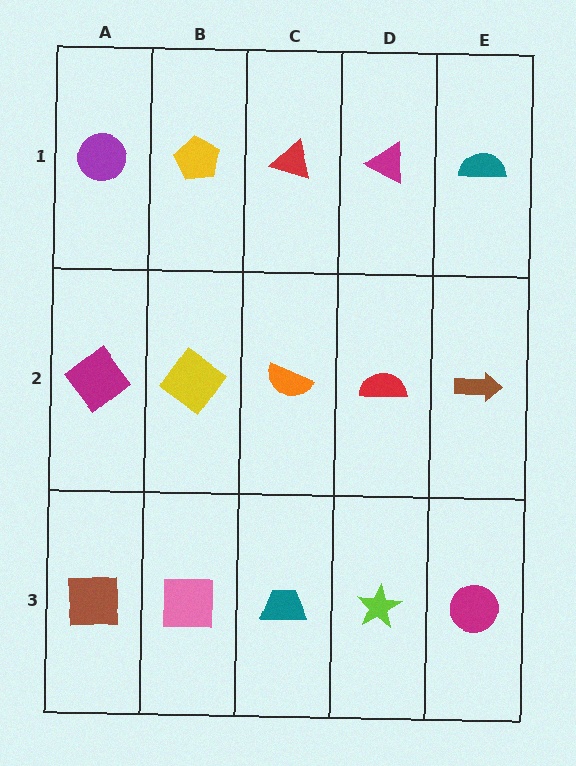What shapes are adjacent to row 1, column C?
An orange semicircle (row 2, column C), a yellow pentagon (row 1, column B), a magenta triangle (row 1, column D).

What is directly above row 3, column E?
A brown arrow.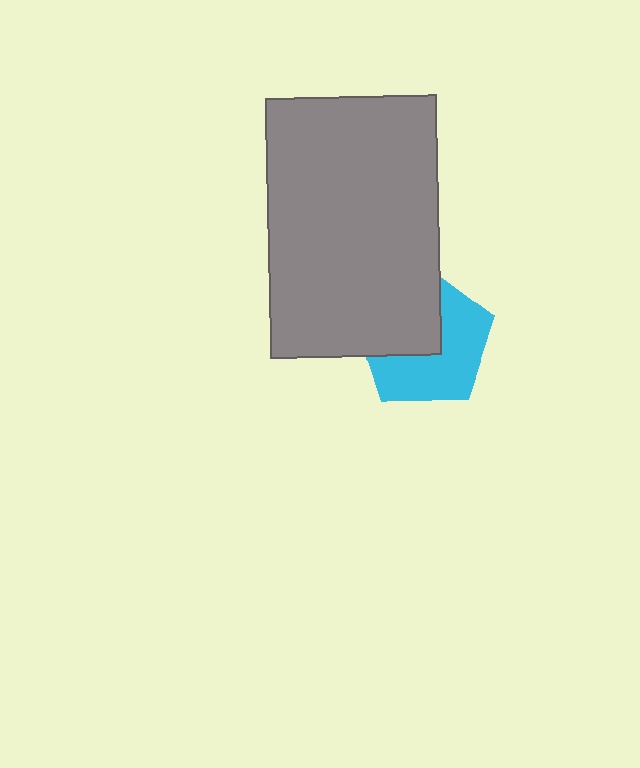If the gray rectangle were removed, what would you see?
You would see the complete cyan pentagon.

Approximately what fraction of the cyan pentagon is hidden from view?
Roughly 44% of the cyan pentagon is hidden behind the gray rectangle.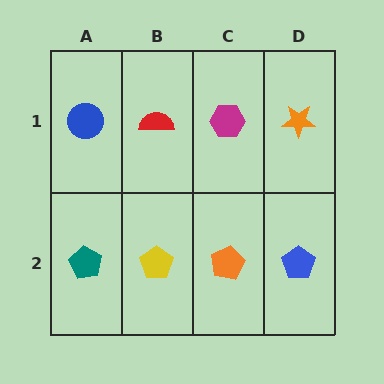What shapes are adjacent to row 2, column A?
A blue circle (row 1, column A), a yellow pentagon (row 2, column B).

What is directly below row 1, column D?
A blue pentagon.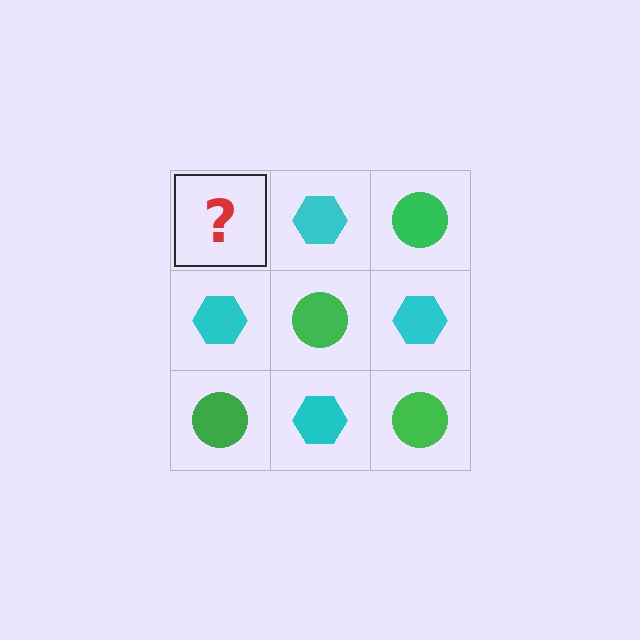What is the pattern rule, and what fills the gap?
The rule is that it alternates green circle and cyan hexagon in a checkerboard pattern. The gap should be filled with a green circle.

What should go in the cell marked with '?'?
The missing cell should contain a green circle.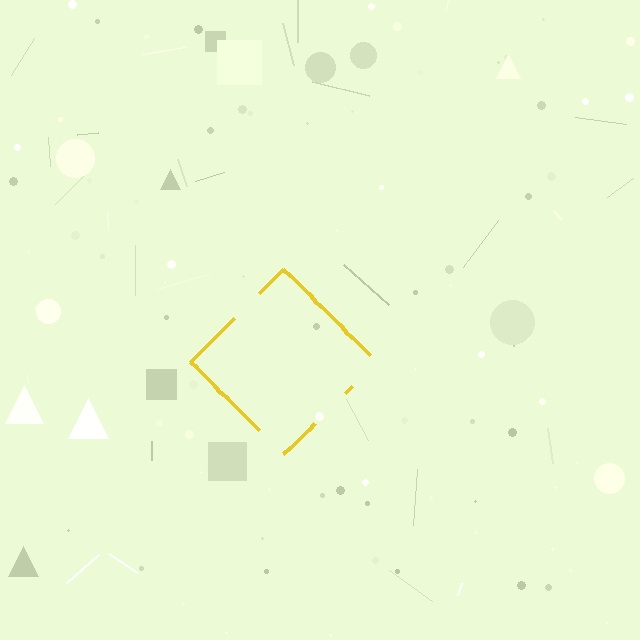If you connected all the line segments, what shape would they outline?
They would outline a diamond.